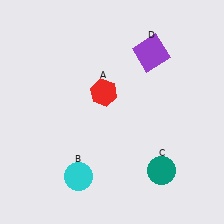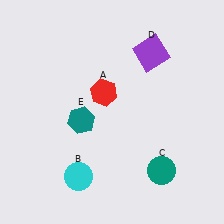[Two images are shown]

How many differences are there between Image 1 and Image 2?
There is 1 difference between the two images.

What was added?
A teal hexagon (E) was added in Image 2.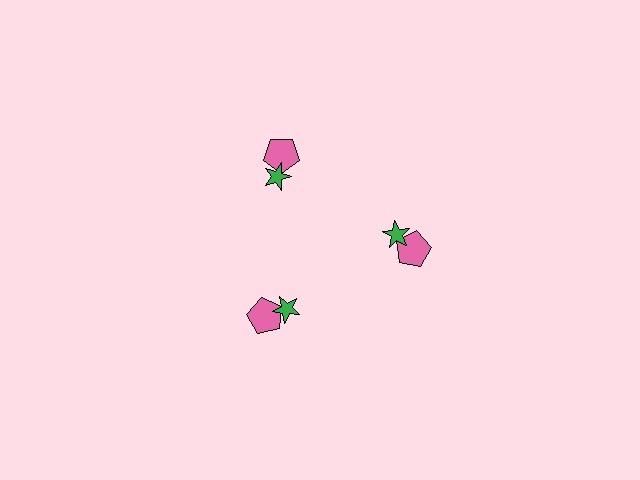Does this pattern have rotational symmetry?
Yes, this pattern has 3-fold rotational symmetry. It looks the same after rotating 120 degrees around the center.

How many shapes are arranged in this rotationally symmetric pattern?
There are 6 shapes, arranged in 3 groups of 2.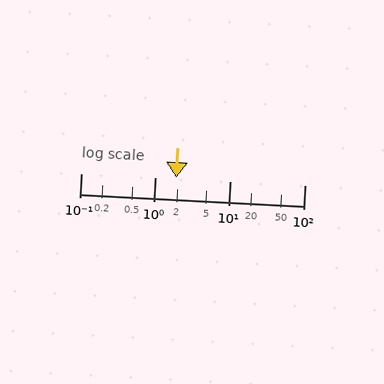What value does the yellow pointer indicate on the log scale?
The pointer indicates approximately 1.9.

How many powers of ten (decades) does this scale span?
The scale spans 3 decades, from 0.1 to 100.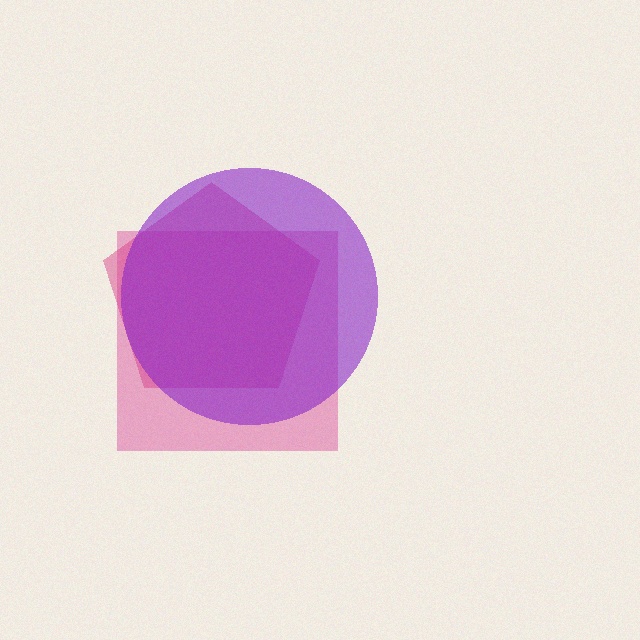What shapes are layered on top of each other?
The layered shapes are: a pink pentagon, a magenta square, a purple circle.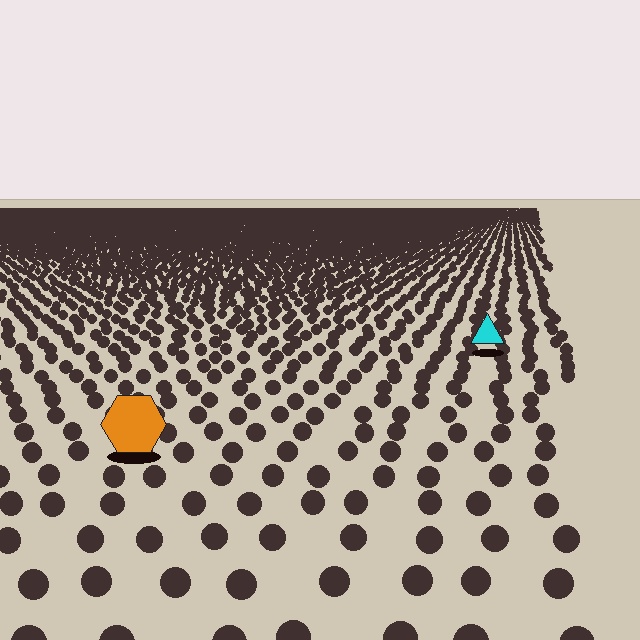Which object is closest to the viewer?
The orange hexagon is closest. The texture marks near it are larger and more spread out.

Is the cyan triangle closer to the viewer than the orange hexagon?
No. The orange hexagon is closer — you can tell from the texture gradient: the ground texture is coarser near it.